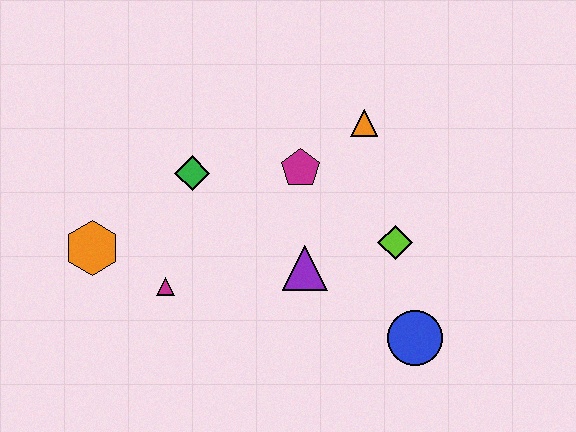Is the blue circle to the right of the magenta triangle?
Yes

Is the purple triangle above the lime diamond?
No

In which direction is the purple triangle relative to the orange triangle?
The purple triangle is below the orange triangle.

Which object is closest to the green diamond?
The magenta pentagon is closest to the green diamond.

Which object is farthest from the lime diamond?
The orange hexagon is farthest from the lime diamond.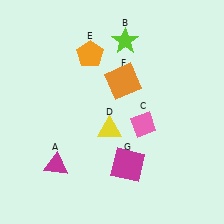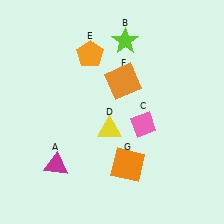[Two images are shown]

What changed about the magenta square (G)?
In Image 1, G is magenta. In Image 2, it changed to orange.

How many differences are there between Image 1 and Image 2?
There is 1 difference between the two images.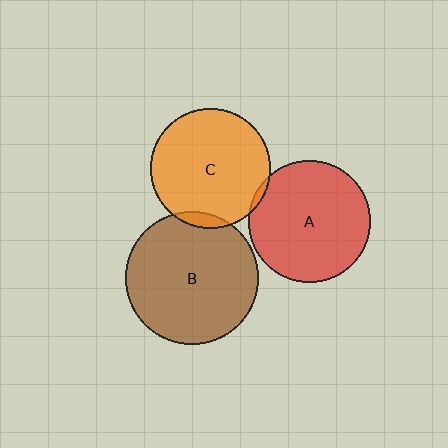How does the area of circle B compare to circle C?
Approximately 1.2 times.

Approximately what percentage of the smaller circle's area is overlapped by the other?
Approximately 5%.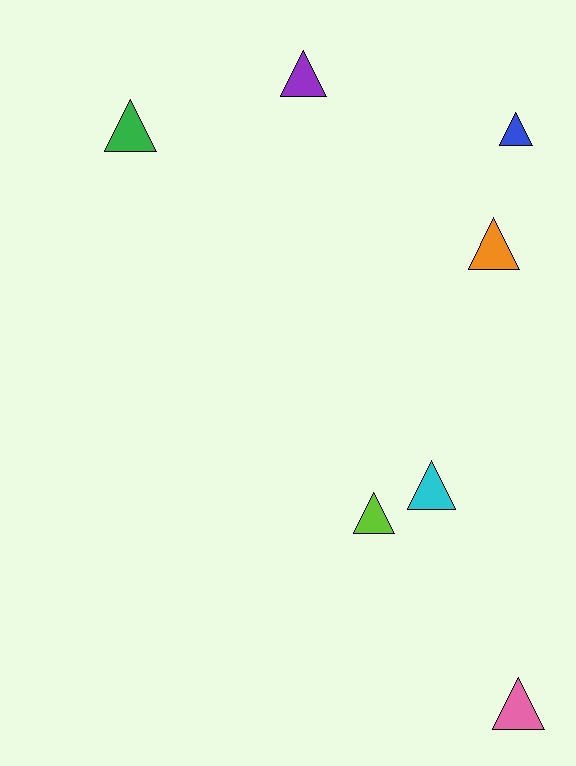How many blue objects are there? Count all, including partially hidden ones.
There is 1 blue object.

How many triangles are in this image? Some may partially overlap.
There are 7 triangles.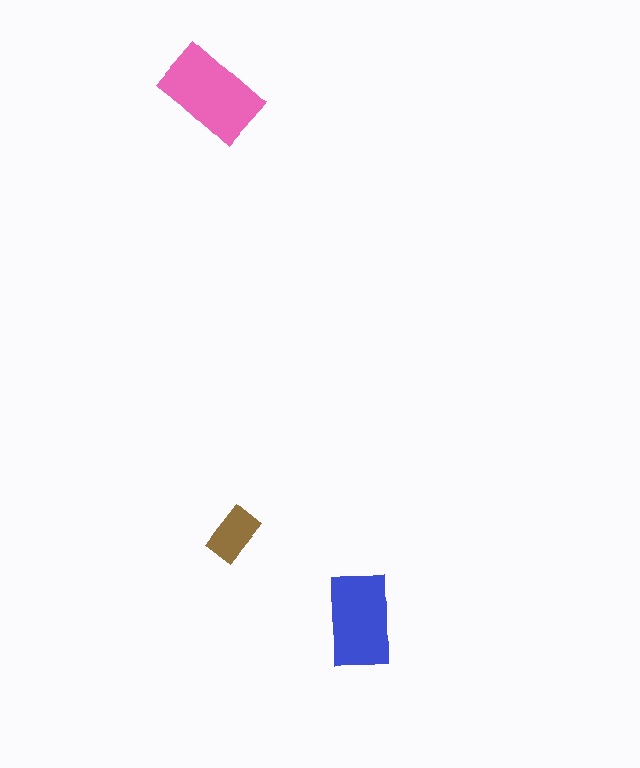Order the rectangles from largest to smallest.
the pink one, the blue one, the brown one.